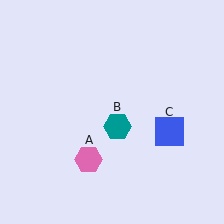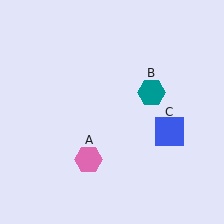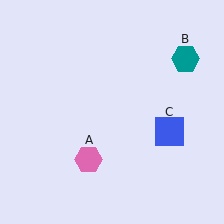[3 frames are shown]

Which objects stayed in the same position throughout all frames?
Pink hexagon (object A) and blue square (object C) remained stationary.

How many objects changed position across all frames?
1 object changed position: teal hexagon (object B).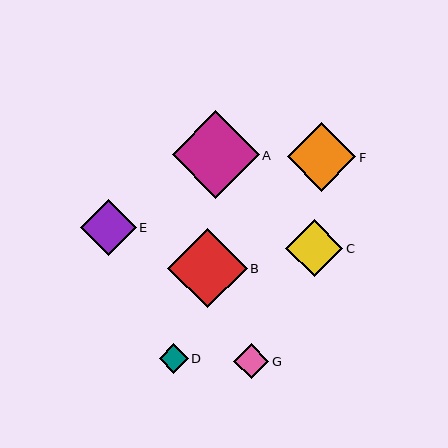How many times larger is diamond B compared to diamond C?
Diamond B is approximately 1.4 times the size of diamond C.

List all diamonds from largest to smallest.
From largest to smallest: A, B, F, C, E, G, D.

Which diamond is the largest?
Diamond A is the largest with a size of approximately 87 pixels.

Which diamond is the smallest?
Diamond D is the smallest with a size of approximately 29 pixels.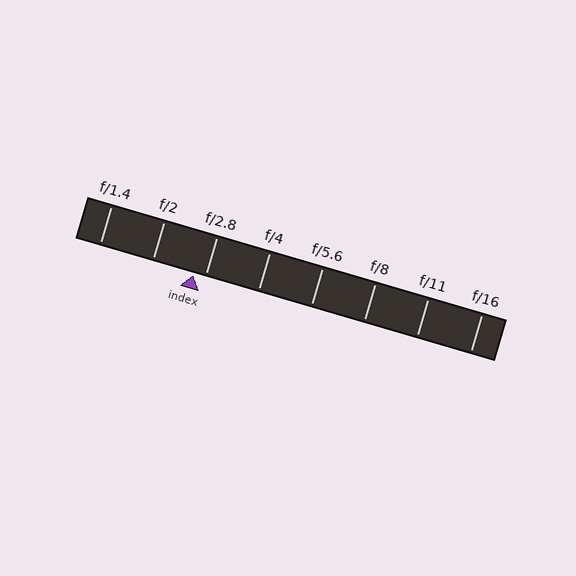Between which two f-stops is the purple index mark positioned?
The index mark is between f/2 and f/2.8.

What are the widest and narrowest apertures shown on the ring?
The widest aperture shown is f/1.4 and the narrowest is f/16.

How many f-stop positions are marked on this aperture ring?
There are 8 f-stop positions marked.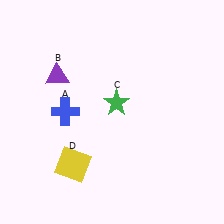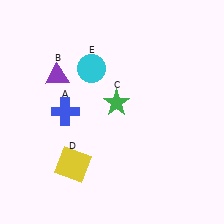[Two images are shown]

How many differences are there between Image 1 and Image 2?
There is 1 difference between the two images.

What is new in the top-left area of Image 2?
A cyan circle (E) was added in the top-left area of Image 2.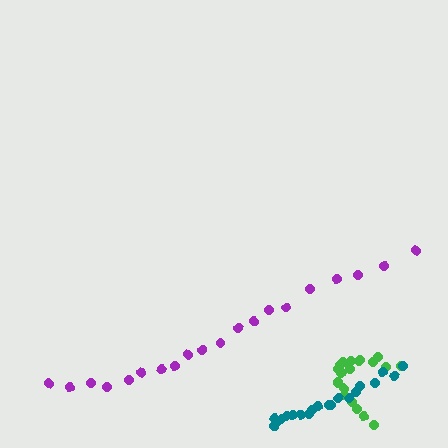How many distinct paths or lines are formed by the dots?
There are 3 distinct paths.